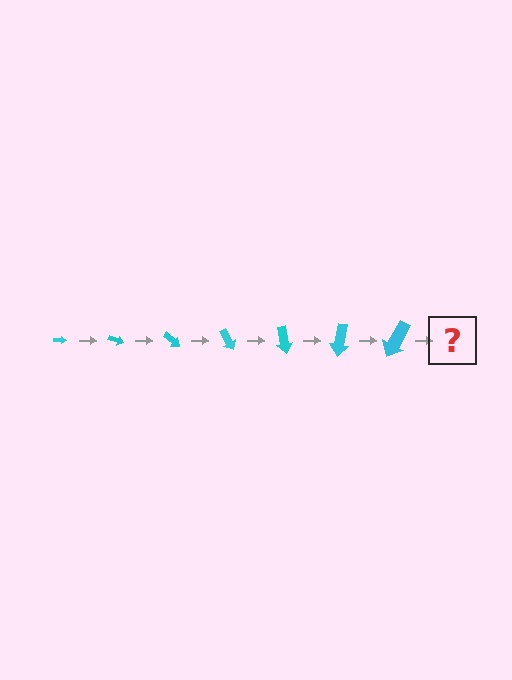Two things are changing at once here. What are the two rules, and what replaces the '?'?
The two rules are that the arrow grows larger each step and it rotates 20 degrees each step. The '?' should be an arrow, larger than the previous one and rotated 140 degrees from the start.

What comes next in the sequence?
The next element should be an arrow, larger than the previous one and rotated 140 degrees from the start.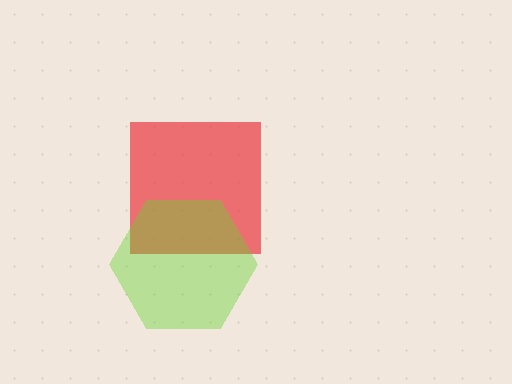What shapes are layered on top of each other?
The layered shapes are: a red square, a lime hexagon.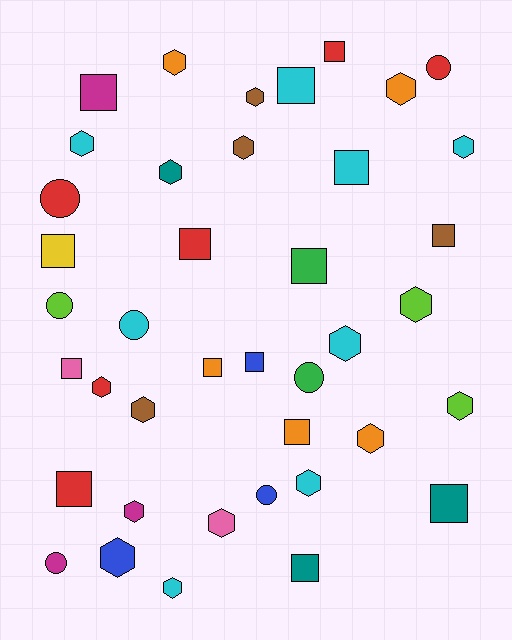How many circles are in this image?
There are 7 circles.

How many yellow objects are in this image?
There is 1 yellow object.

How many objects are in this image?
There are 40 objects.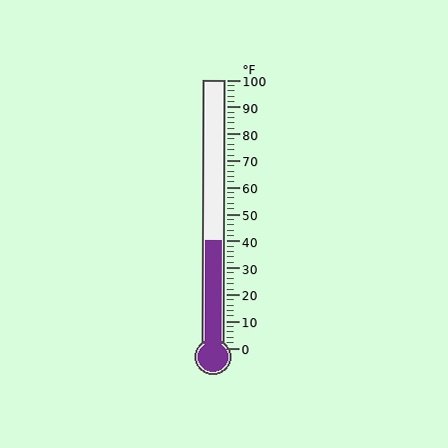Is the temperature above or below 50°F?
The temperature is below 50°F.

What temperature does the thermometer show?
The thermometer shows approximately 40°F.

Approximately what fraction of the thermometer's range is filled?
The thermometer is filled to approximately 40% of its range.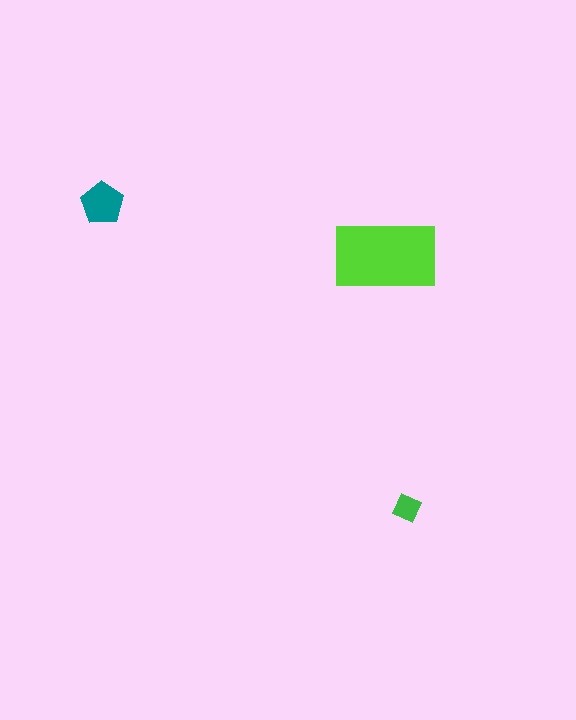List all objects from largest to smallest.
The lime rectangle, the teal pentagon, the green diamond.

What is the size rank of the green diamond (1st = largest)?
3rd.